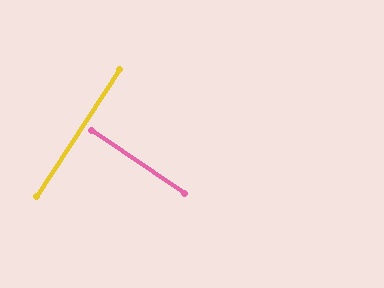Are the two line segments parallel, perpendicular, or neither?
Perpendicular — they meet at approximately 89°.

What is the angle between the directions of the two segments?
Approximately 89 degrees.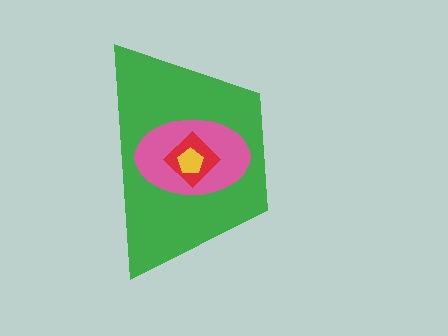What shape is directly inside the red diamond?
The yellow pentagon.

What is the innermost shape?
The yellow pentagon.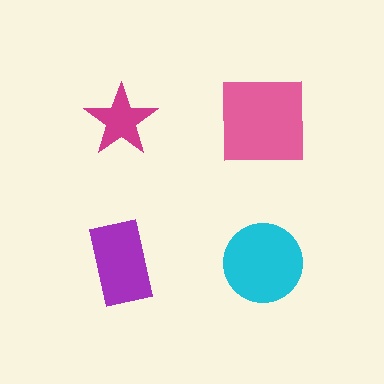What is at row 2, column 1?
A purple rectangle.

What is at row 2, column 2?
A cyan circle.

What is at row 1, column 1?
A magenta star.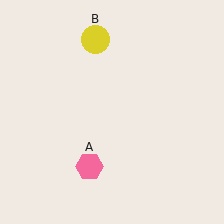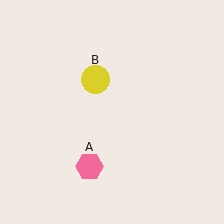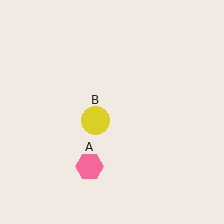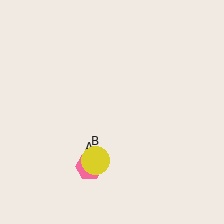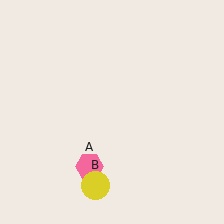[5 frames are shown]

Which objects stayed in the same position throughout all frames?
Pink hexagon (object A) remained stationary.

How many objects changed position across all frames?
1 object changed position: yellow circle (object B).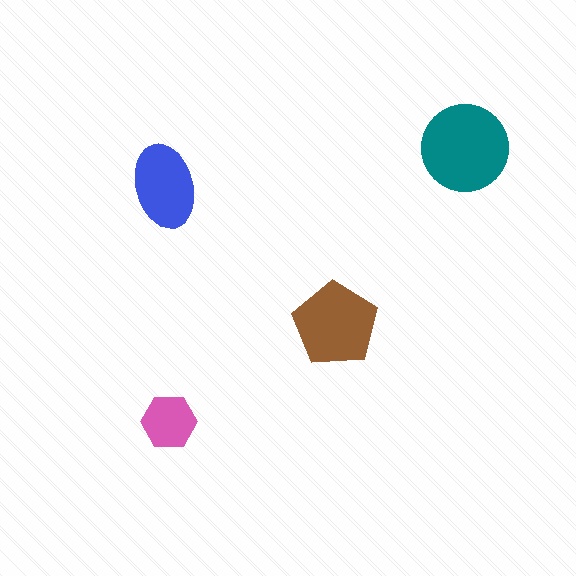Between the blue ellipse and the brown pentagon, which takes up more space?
The brown pentagon.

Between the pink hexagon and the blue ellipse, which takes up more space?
The blue ellipse.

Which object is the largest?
The teal circle.